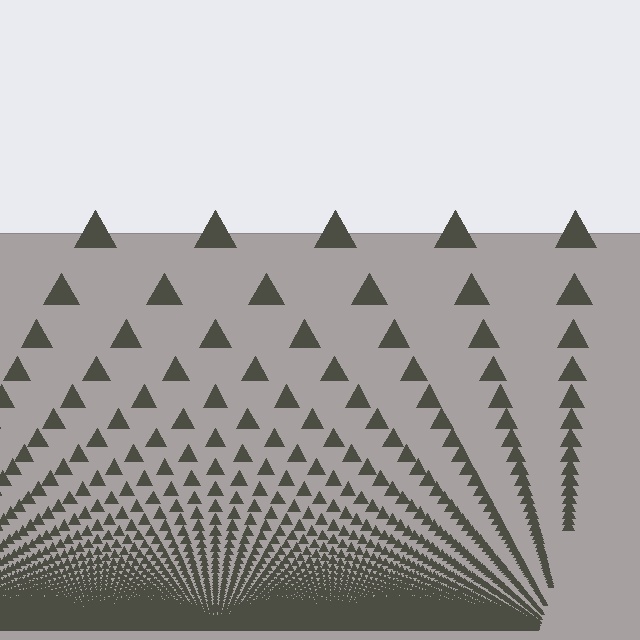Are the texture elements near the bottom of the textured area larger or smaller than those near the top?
Smaller. The gradient is inverted — elements near the bottom are smaller and denser.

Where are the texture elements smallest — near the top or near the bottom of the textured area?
Near the bottom.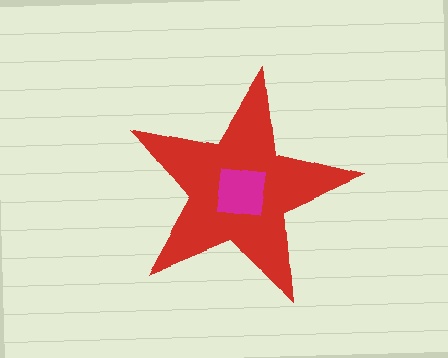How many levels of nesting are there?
2.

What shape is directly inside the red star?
The magenta square.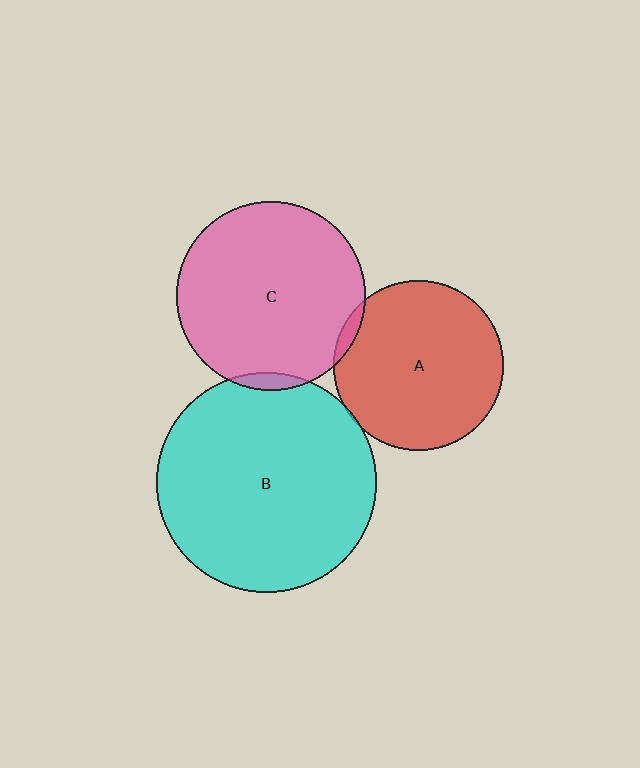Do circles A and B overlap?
Yes.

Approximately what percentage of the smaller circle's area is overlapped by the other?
Approximately 5%.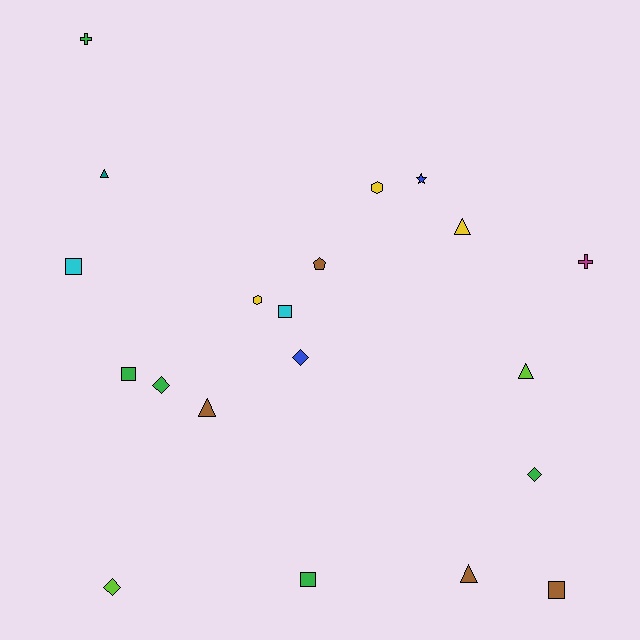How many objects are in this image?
There are 20 objects.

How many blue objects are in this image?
There are 2 blue objects.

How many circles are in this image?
There are no circles.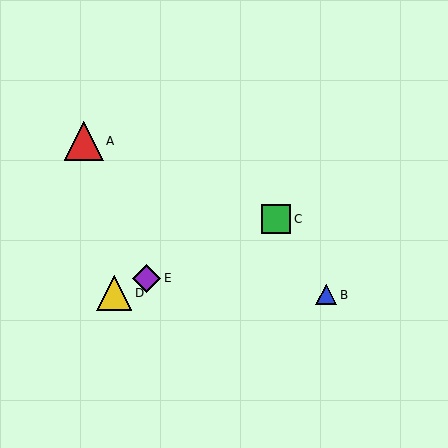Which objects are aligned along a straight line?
Objects C, D, E are aligned along a straight line.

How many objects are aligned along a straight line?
3 objects (C, D, E) are aligned along a straight line.